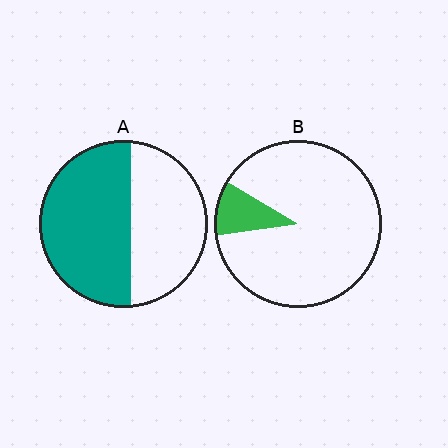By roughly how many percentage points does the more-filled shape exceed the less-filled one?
By roughly 45 percentage points (A over B).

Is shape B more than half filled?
No.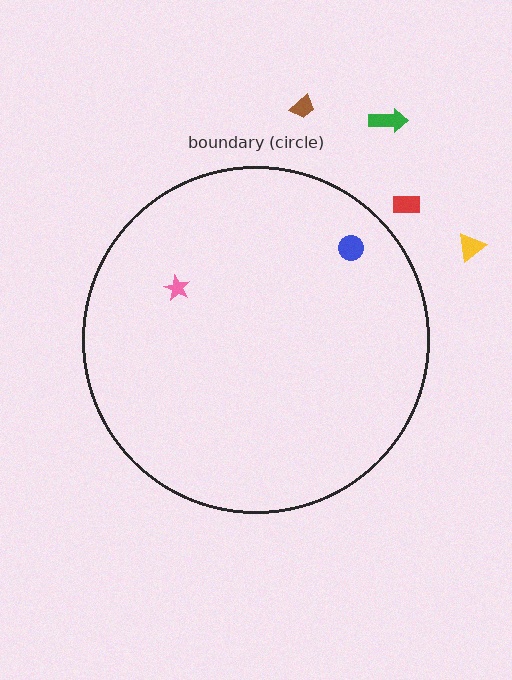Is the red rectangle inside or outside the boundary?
Outside.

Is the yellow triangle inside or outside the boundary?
Outside.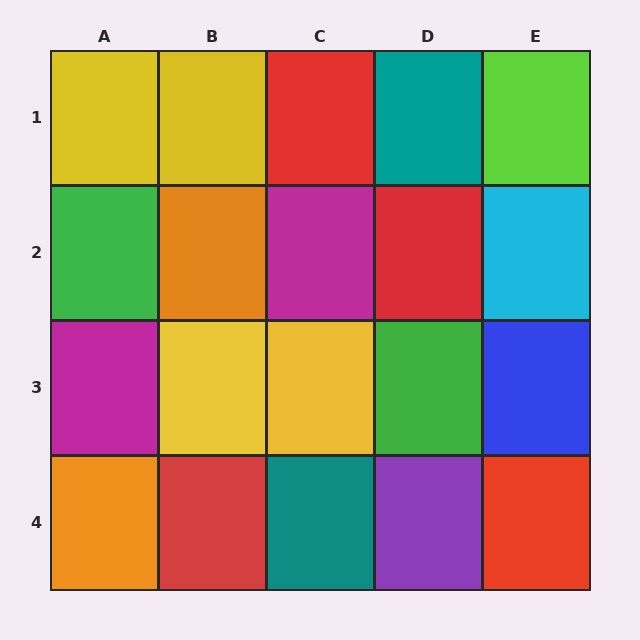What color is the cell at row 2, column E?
Cyan.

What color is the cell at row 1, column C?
Red.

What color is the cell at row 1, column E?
Lime.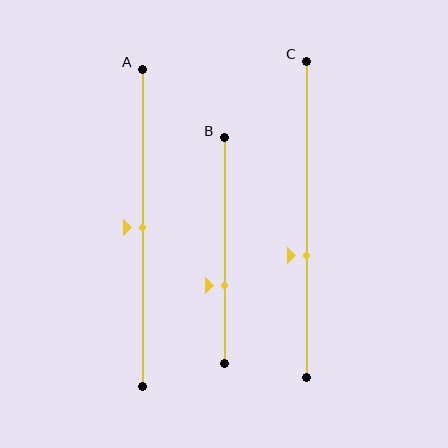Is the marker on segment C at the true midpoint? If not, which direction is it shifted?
No, the marker on segment C is shifted downward by about 12% of the segment length.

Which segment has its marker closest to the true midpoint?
Segment A has its marker closest to the true midpoint.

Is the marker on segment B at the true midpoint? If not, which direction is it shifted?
No, the marker on segment B is shifted downward by about 15% of the segment length.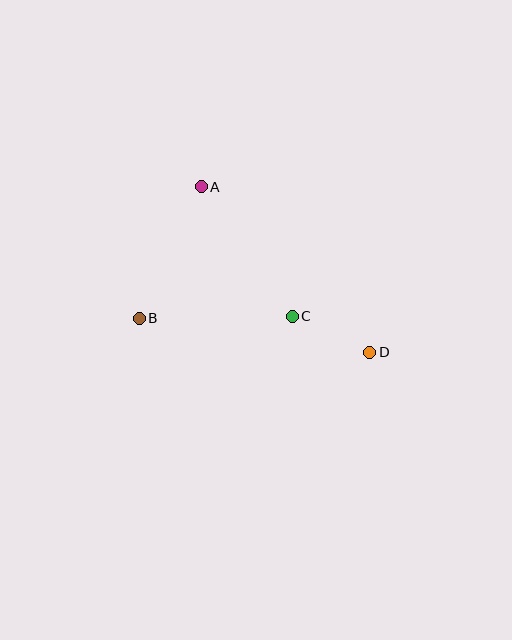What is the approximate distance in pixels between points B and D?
The distance between B and D is approximately 233 pixels.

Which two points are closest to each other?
Points C and D are closest to each other.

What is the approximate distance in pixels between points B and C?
The distance between B and C is approximately 153 pixels.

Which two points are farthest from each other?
Points A and D are farthest from each other.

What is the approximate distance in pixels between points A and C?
The distance between A and C is approximately 158 pixels.